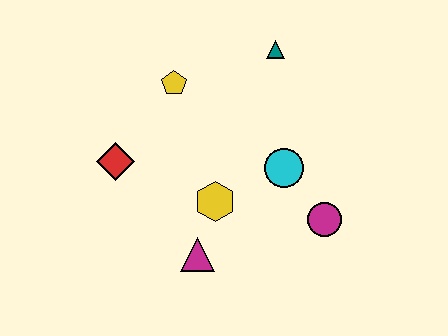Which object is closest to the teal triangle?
The yellow pentagon is closest to the teal triangle.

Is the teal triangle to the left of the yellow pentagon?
No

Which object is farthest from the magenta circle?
The red diamond is farthest from the magenta circle.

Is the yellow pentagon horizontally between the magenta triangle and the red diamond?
Yes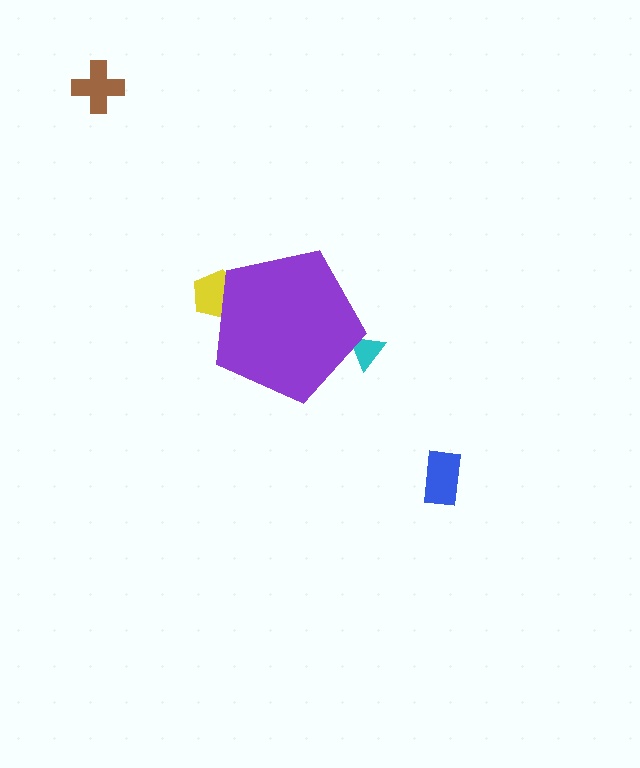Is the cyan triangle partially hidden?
Yes, the cyan triangle is partially hidden behind the purple pentagon.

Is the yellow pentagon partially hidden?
Yes, the yellow pentagon is partially hidden behind the purple pentagon.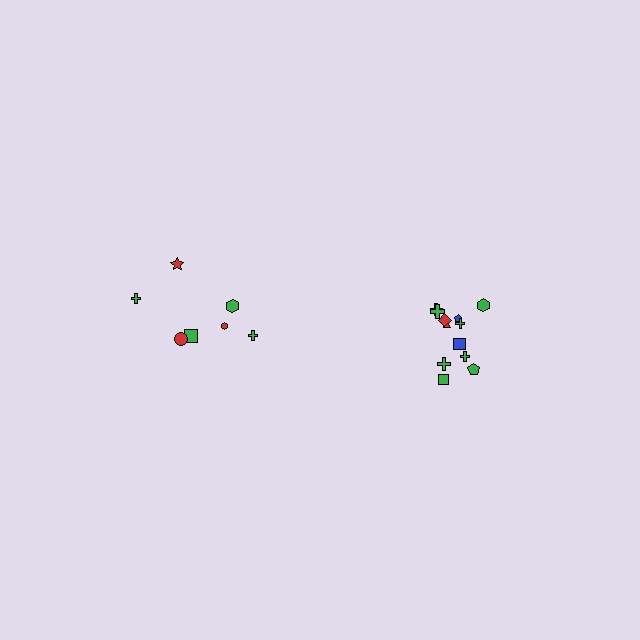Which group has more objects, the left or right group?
The right group.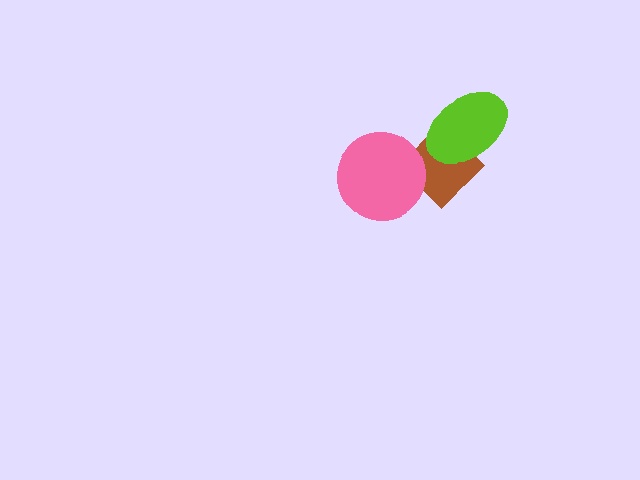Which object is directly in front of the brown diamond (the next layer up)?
The pink circle is directly in front of the brown diamond.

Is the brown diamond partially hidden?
Yes, it is partially covered by another shape.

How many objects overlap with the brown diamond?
2 objects overlap with the brown diamond.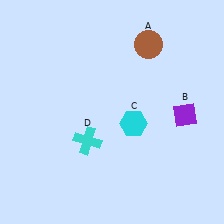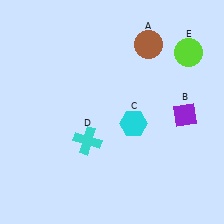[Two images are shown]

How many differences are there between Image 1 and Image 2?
There is 1 difference between the two images.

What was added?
A lime circle (E) was added in Image 2.